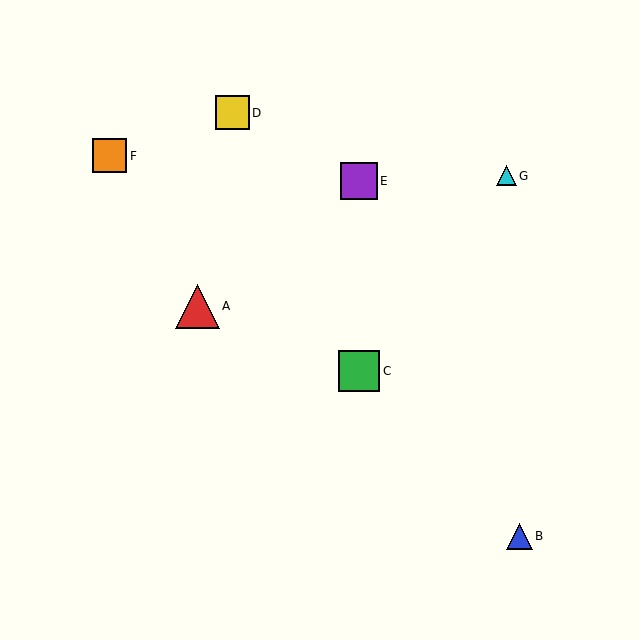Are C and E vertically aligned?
Yes, both are at x≈359.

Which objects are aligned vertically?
Objects C, E are aligned vertically.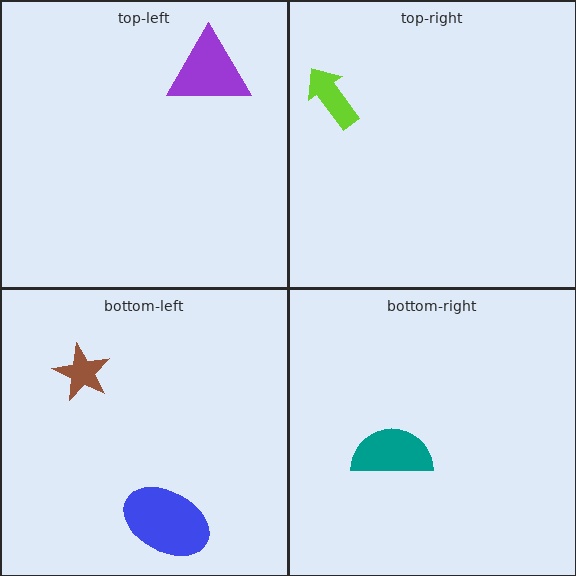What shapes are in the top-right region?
The lime arrow.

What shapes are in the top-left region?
The purple triangle.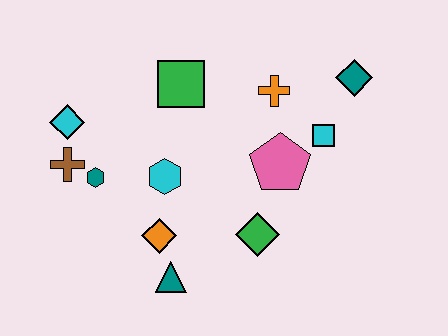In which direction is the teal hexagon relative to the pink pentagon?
The teal hexagon is to the left of the pink pentagon.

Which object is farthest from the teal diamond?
The brown cross is farthest from the teal diamond.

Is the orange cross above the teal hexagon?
Yes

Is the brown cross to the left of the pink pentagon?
Yes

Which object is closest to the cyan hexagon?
The orange diamond is closest to the cyan hexagon.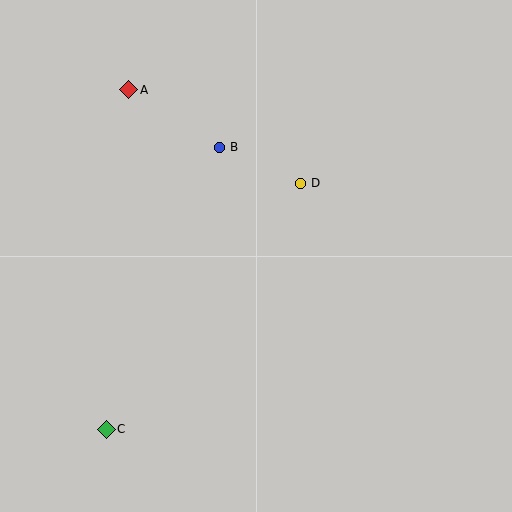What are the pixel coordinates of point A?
Point A is at (129, 90).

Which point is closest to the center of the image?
Point D at (300, 183) is closest to the center.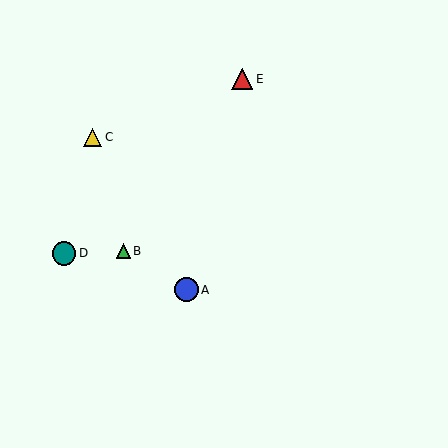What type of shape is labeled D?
Shape D is a teal circle.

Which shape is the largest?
The blue circle (labeled A) is the largest.